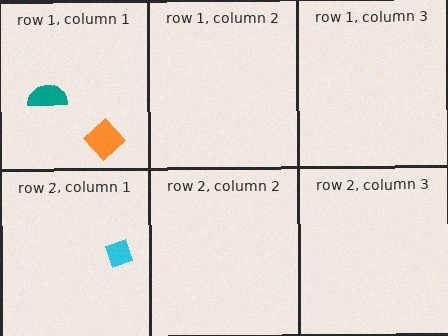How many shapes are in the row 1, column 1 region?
2.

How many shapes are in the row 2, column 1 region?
1.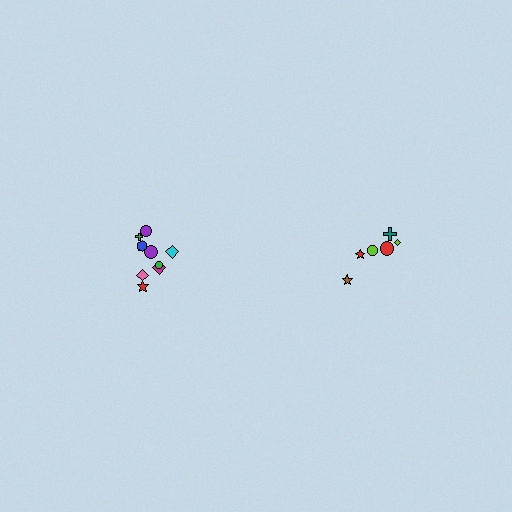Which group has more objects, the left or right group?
The left group.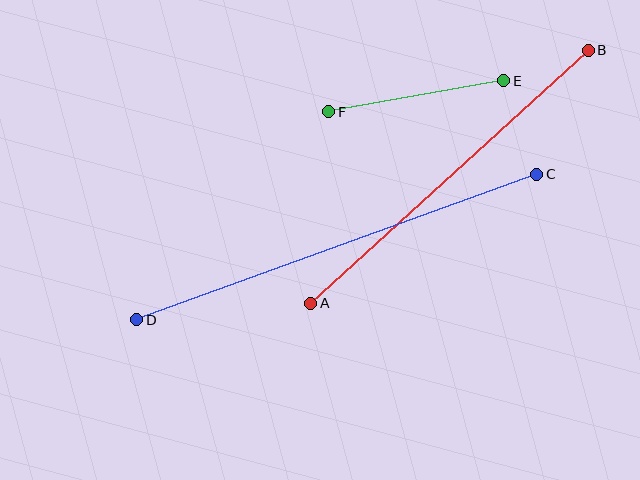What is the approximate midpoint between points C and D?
The midpoint is at approximately (337, 247) pixels.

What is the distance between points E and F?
The distance is approximately 178 pixels.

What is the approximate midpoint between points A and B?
The midpoint is at approximately (449, 177) pixels.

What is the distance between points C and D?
The distance is approximately 426 pixels.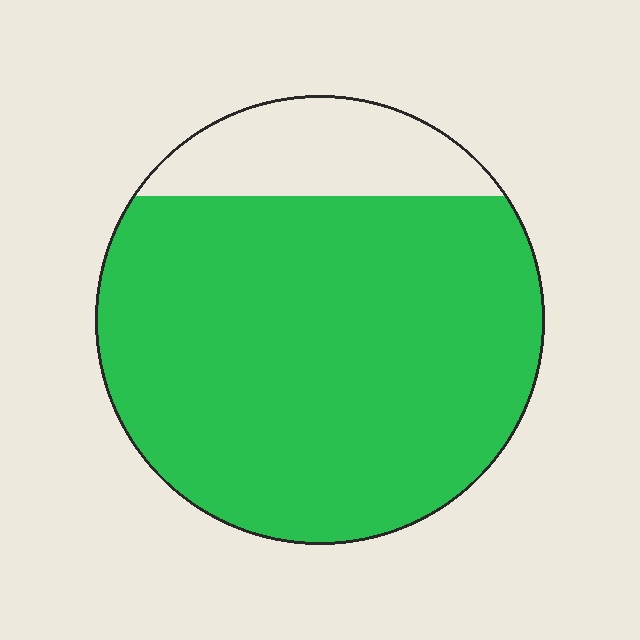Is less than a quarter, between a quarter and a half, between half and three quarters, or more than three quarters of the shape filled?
More than three quarters.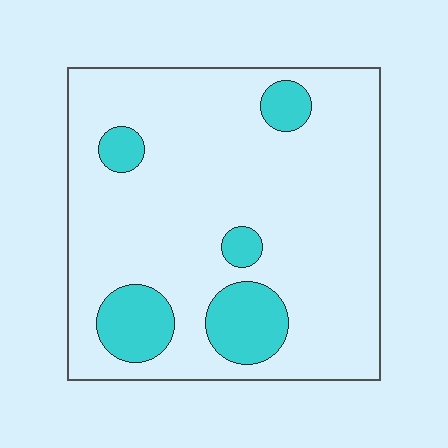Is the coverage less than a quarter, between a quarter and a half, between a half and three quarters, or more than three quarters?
Less than a quarter.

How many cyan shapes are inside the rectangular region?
5.